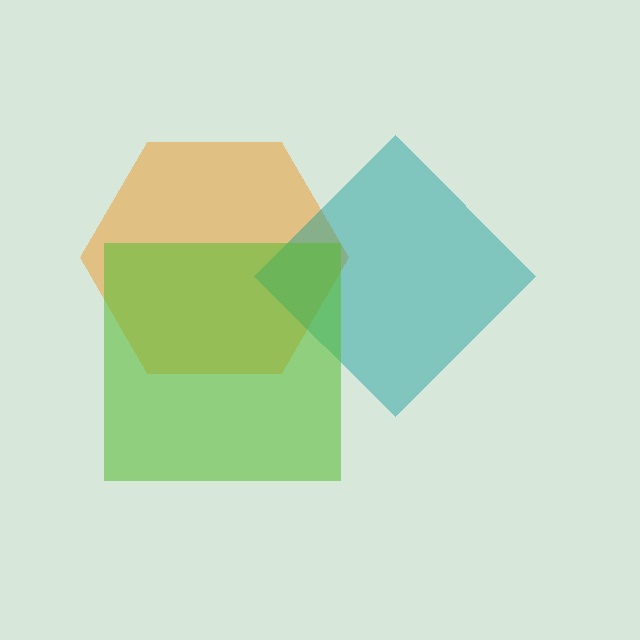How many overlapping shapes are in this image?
There are 3 overlapping shapes in the image.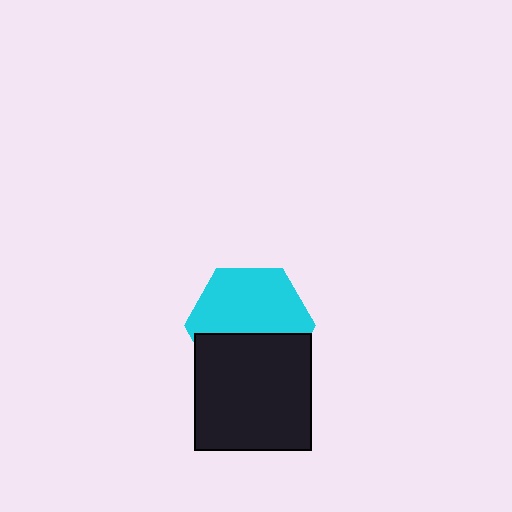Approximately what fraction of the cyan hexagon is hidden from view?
Roughly 41% of the cyan hexagon is hidden behind the black square.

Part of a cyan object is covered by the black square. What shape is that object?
It is a hexagon.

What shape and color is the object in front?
The object in front is a black square.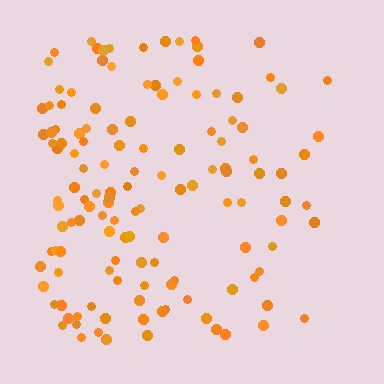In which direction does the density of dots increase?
From right to left, with the left side densest.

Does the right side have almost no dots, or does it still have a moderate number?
Still a moderate number, just noticeably fewer than the left.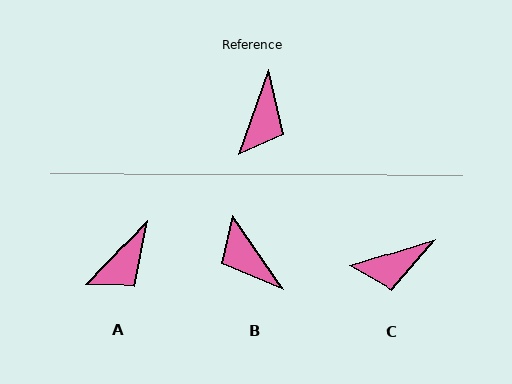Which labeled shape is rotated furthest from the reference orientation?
B, about 126 degrees away.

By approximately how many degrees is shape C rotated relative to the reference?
Approximately 54 degrees clockwise.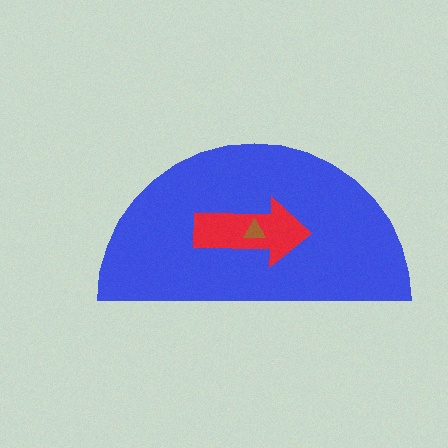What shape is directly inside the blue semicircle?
The red arrow.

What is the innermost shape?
The brown triangle.